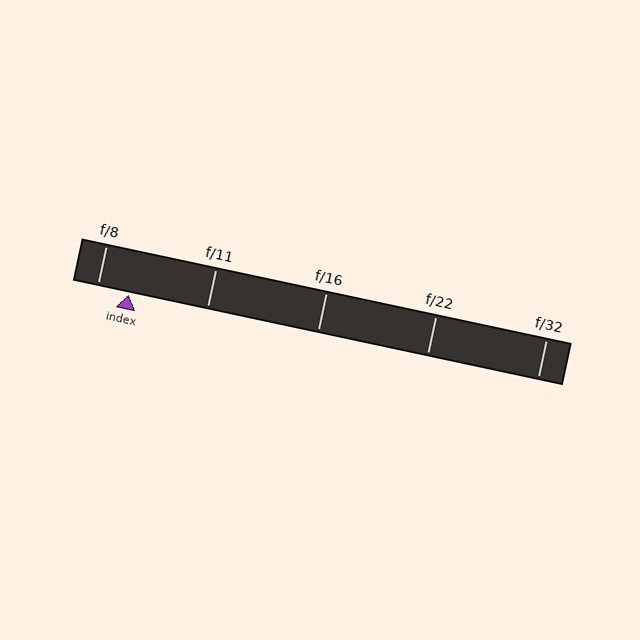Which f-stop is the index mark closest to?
The index mark is closest to f/8.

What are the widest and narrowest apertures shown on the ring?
The widest aperture shown is f/8 and the narrowest is f/32.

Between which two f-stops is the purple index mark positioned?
The index mark is between f/8 and f/11.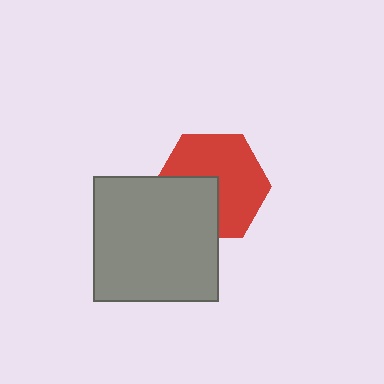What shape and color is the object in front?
The object in front is a gray square.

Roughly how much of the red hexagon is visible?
About half of it is visible (roughly 64%).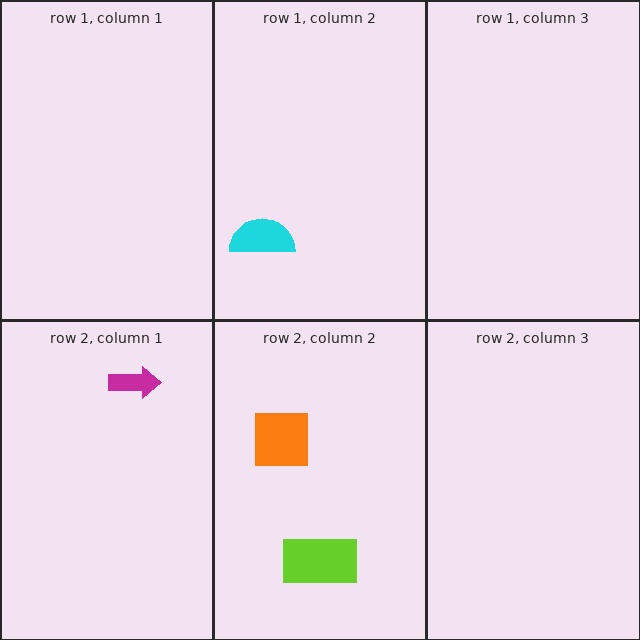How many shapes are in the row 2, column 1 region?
1.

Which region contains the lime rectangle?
The row 2, column 2 region.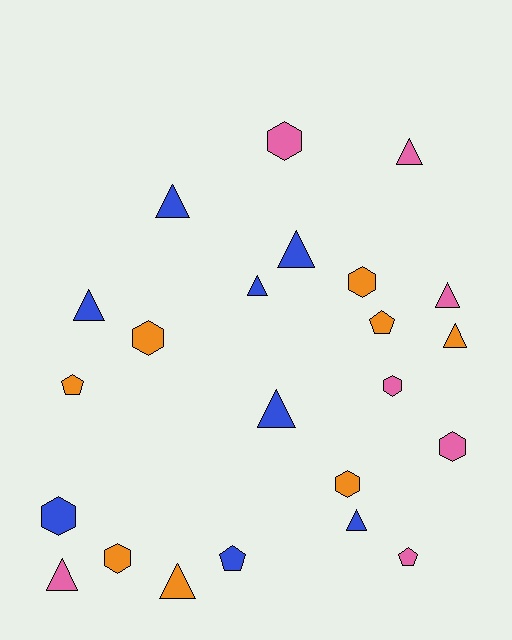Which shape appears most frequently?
Triangle, with 11 objects.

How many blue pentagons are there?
There is 1 blue pentagon.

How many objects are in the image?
There are 23 objects.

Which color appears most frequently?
Orange, with 8 objects.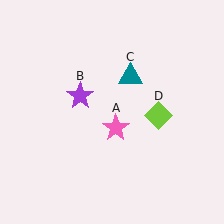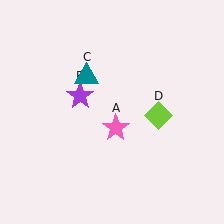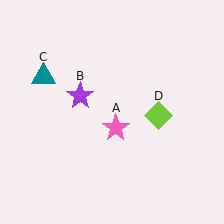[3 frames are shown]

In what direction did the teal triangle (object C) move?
The teal triangle (object C) moved left.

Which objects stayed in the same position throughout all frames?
Pink star (object A) and purple star (object B) and lime diamond (object D) remained stationary.